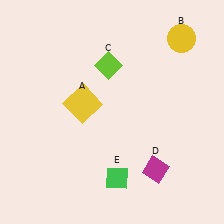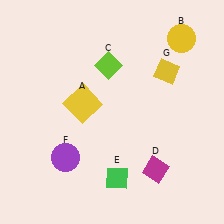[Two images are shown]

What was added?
A purple circle (F), a yellow diamond (G) were added in Image 2.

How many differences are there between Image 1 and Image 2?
There are 2 differences between the two images.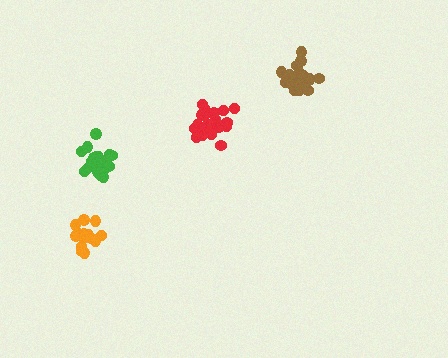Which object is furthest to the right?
The brown cluster is rightmost.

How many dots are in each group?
Group 1: 21 dots, Group 2: 21 dots, Group 3: 20 dots, Group 4: 18 dots (80 total).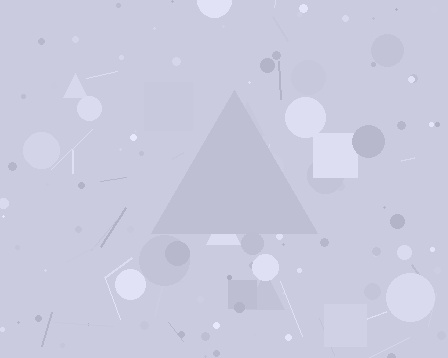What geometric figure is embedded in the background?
A triangle is embedded in the background.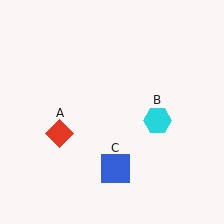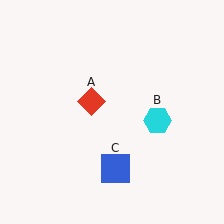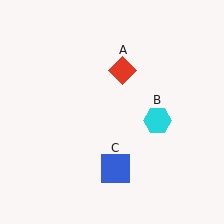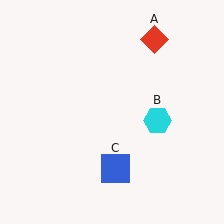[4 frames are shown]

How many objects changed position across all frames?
1 object changed position: red diamond (object A).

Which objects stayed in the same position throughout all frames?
Cyan hexagon (object B) and blue square (object C) remained stationary.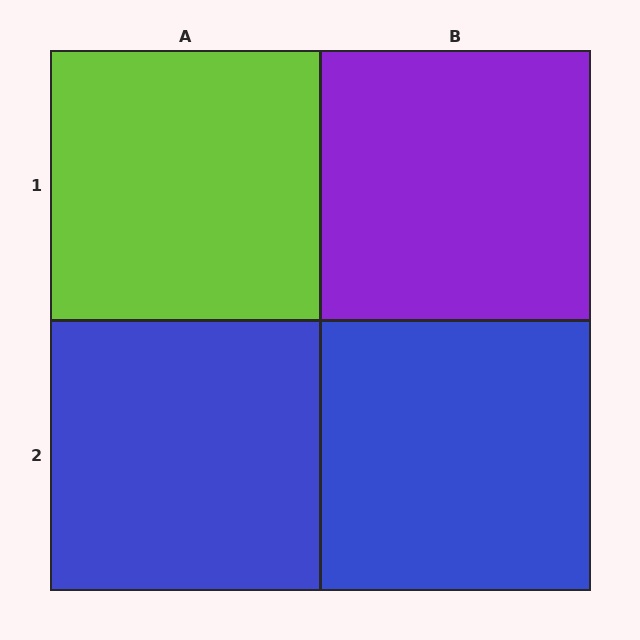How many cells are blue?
2 cells are blue.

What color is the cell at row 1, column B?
Purple.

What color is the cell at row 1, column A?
Lime.